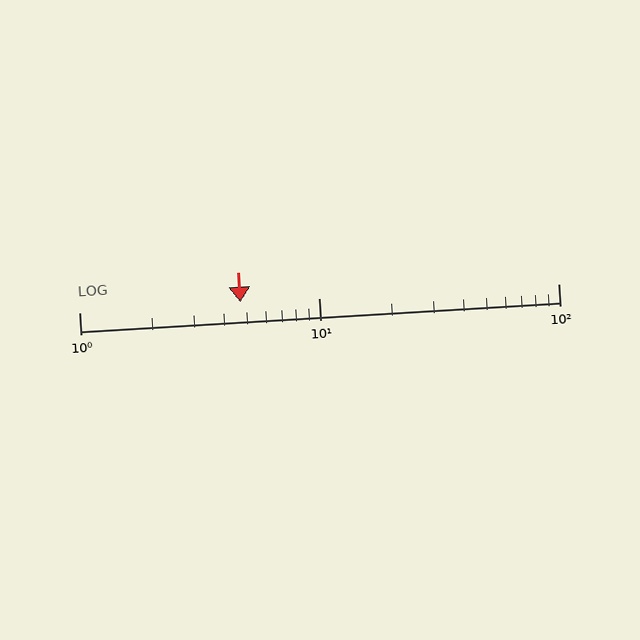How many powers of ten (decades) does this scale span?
The scale spans 2 decades, from 1 to 100.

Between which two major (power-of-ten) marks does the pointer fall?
The pointer is between 1 and 10.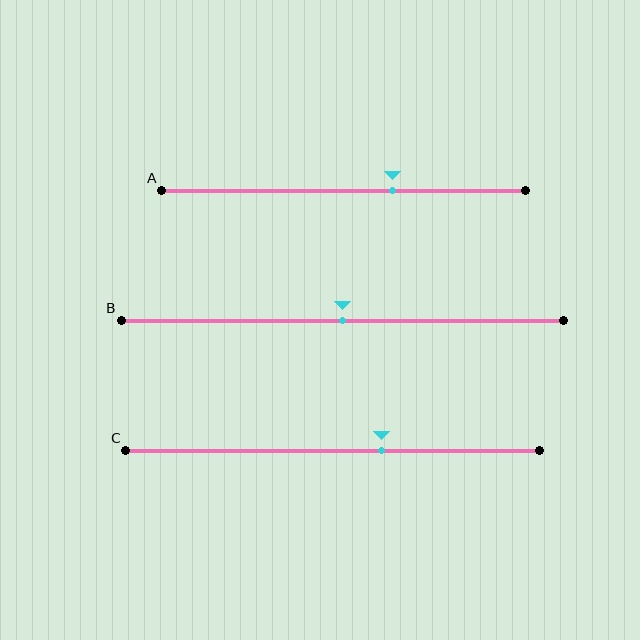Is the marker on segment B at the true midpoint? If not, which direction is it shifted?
Yes, the marker on segment B is at the true midpoint.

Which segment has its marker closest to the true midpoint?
Segment B has its marker closest to the true midpoint.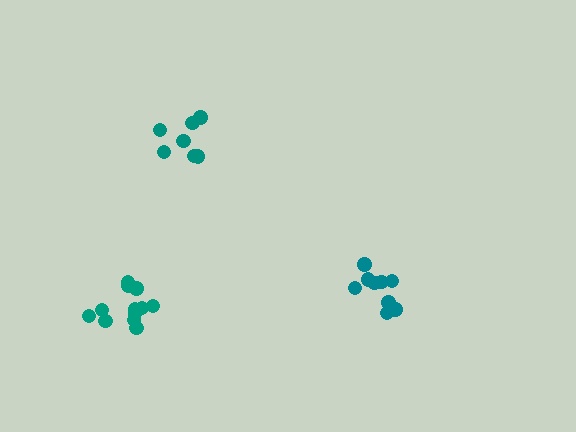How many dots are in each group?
Group 1: 7 dots, Group 2: 9 dots, Group 3: 12 dots (28 total).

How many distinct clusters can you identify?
There are 3 distinct clusters.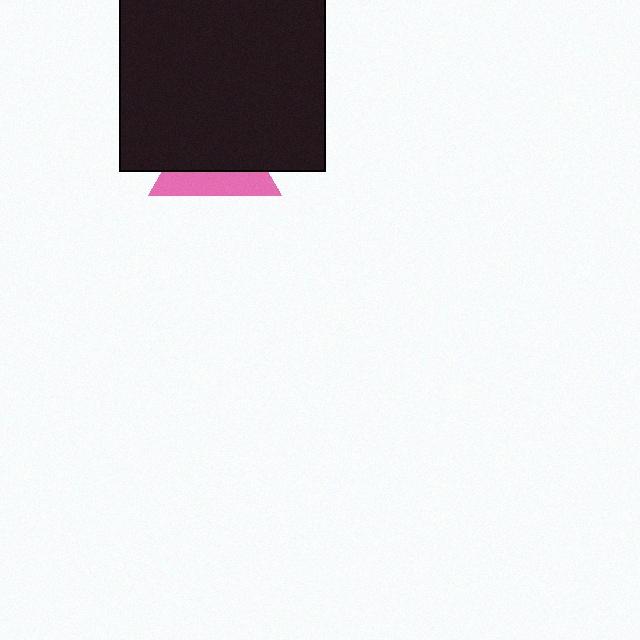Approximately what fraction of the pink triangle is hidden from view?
Roughly 63% of the pink triangle is hidden behind the black square.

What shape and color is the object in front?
The object in front is a black square.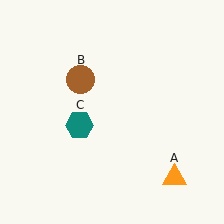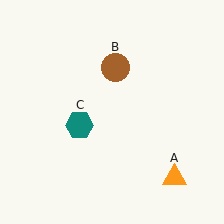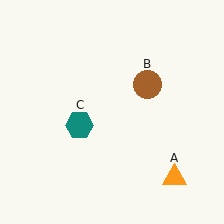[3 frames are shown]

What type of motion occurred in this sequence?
The brown circle (object B) rotated clockwise around the center of the scene.